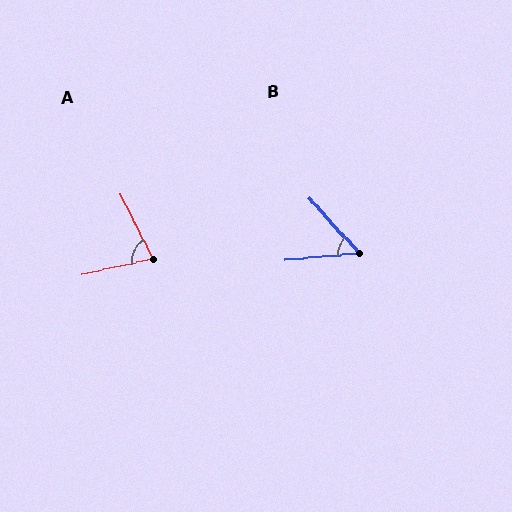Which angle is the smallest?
B, at approximately 53 degrees.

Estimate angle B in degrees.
Approximately 53 degrees.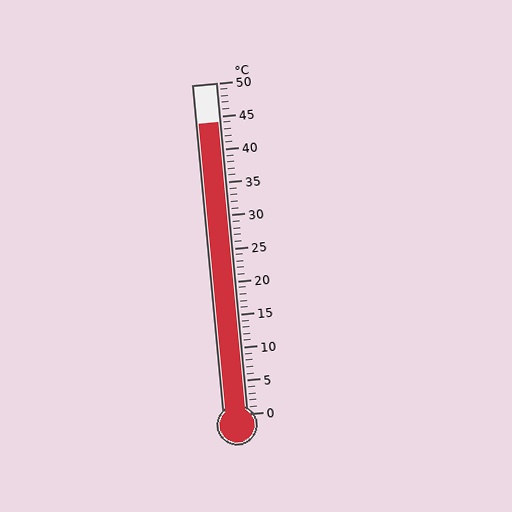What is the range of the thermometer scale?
The thermometer scale ranges from 0°C to 50°C.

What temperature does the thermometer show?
The thermometer shows approximately 44°C.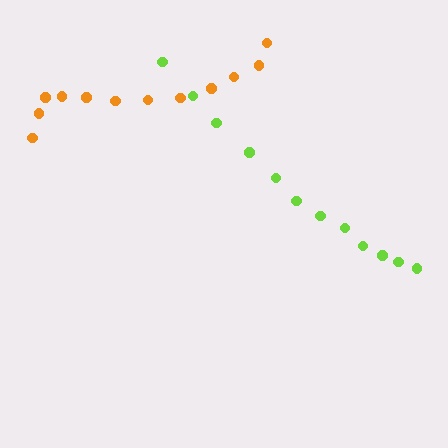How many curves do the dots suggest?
There are 2 distinct paths.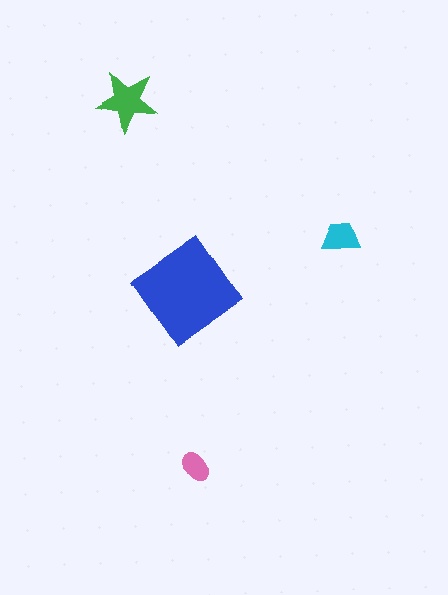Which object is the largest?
The blue diamond.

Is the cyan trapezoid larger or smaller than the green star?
Smaller.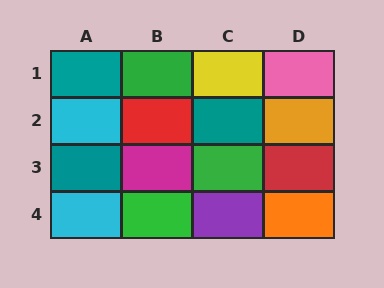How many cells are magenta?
1 cell is magenta.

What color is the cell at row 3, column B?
Magenta.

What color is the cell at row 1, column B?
Green.